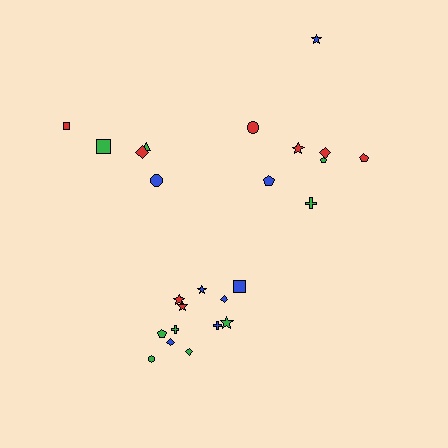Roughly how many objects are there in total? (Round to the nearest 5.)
Roughly 25 objects in total.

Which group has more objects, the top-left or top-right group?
The top-right group.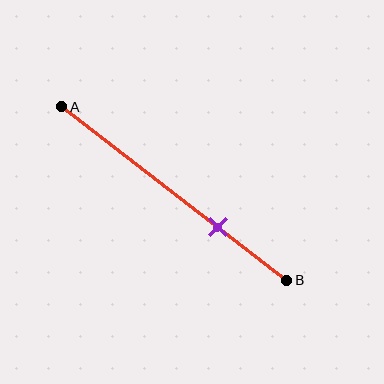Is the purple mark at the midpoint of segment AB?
No, the mark is at about 70% from A, not at the 50% midpoint.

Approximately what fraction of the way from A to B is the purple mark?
The purple mark is approximately 70% of the way from A to B.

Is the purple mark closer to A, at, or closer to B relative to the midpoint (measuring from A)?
The purple mark is closer to point B than the midpoint of segment AB.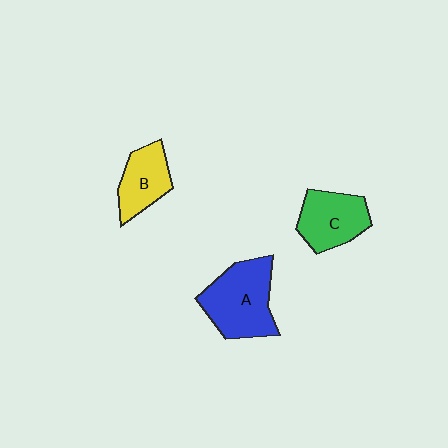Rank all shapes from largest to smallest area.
From largest to smallest: A (blue), C (green), B (yellow).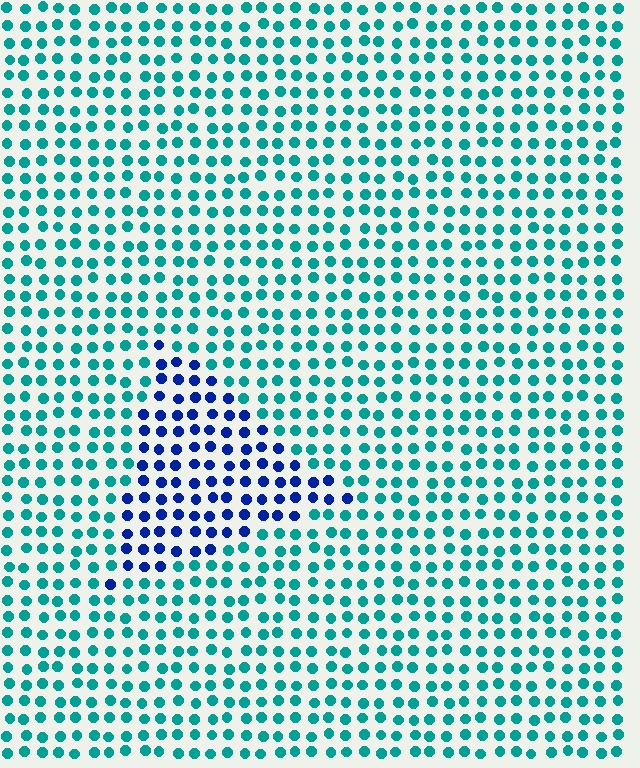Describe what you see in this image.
The image is filled with small teal elements in a uniform arrangement. A triangle-shaped region is visible where the elements are tinted to a slightly different hue, forming a subtle color boundary.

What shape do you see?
I see a triangle.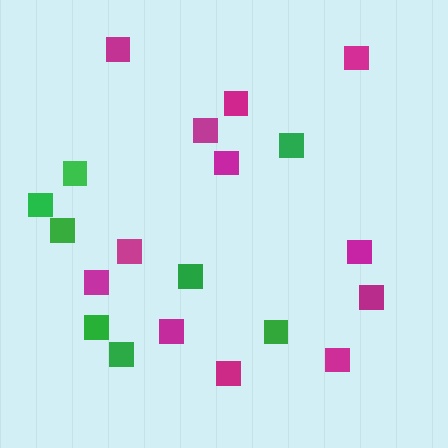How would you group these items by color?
There are 2 groups: one group of magenta squares (12) and one group of green squares (8).